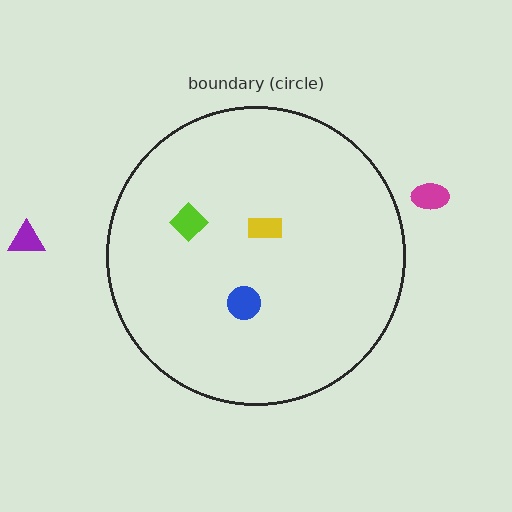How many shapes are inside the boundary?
3 inside, 2 outside.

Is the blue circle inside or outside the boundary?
Inside.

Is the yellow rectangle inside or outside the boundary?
Inside.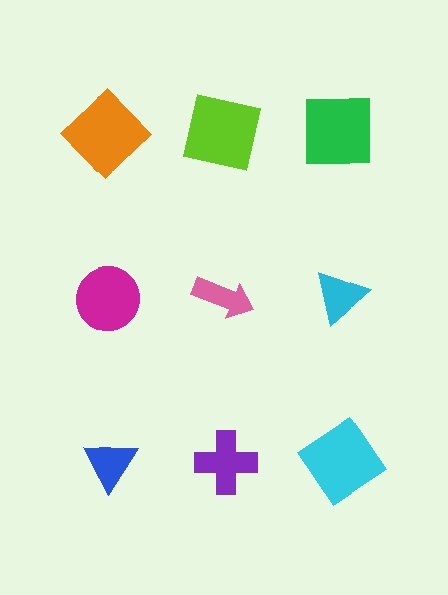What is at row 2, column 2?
A pink arrow.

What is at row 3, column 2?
A purple cross.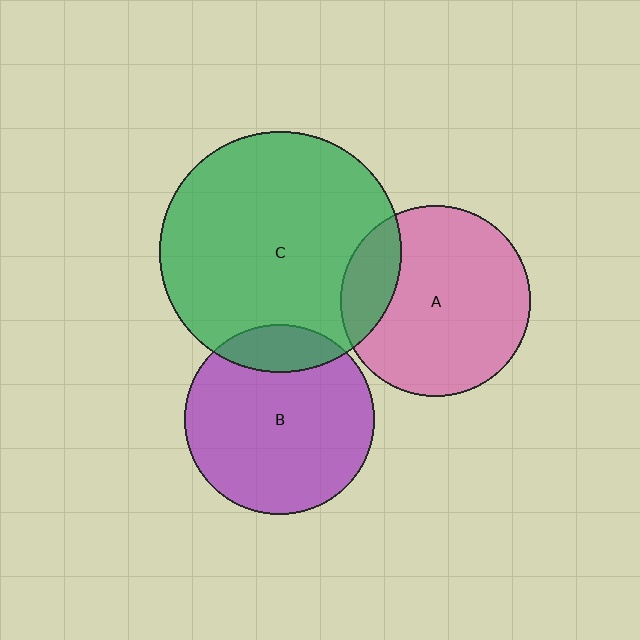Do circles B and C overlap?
Yes.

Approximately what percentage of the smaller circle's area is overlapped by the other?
Approximately 15%.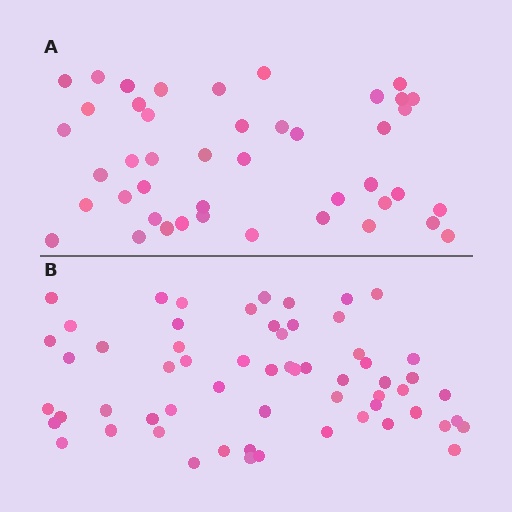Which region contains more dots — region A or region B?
Region B (the bottom region) has more dots.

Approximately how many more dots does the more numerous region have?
Region B has approximately 15 more dots than region A.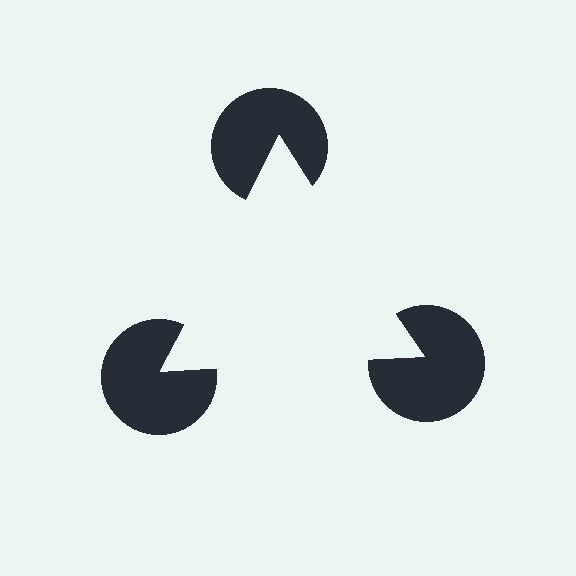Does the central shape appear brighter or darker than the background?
It typically appears slightly brighter than the background, even though no actual brightness change is drawn.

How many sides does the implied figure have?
3 sides.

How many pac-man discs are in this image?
There are 3 — one at each vertex of the illusory triangle.